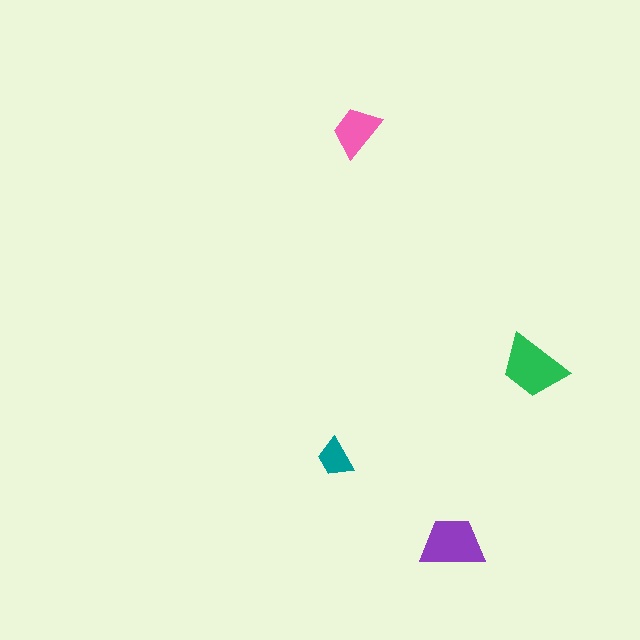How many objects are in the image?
There are 4 objects in the image.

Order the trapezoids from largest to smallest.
the green one, the purple one, the pink one, the teal one.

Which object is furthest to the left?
The teal trapezoid is leftmost.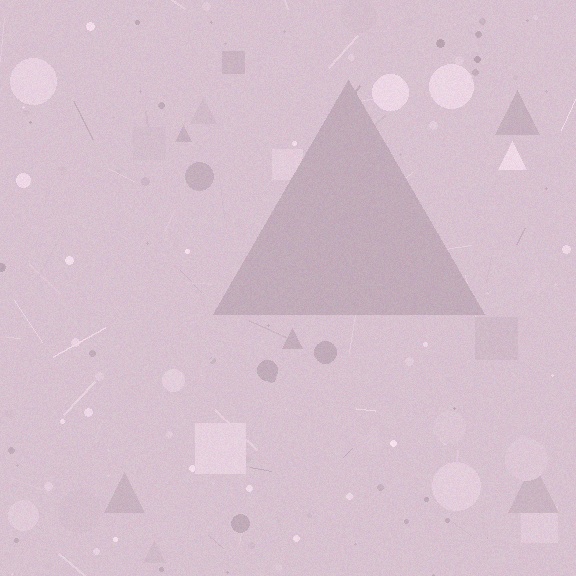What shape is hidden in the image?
A triangle is hidden in the image.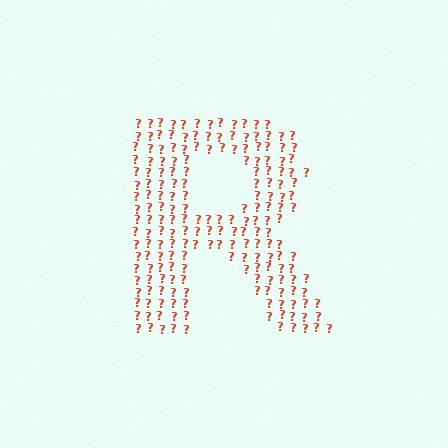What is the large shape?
The large shape is the letter R.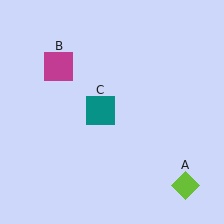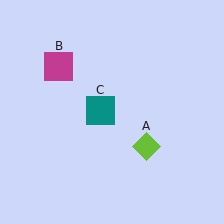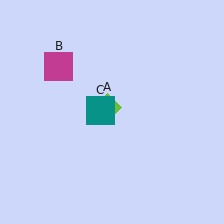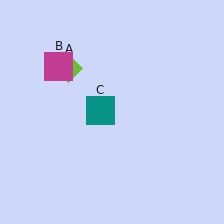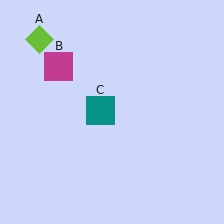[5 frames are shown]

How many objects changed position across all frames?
1 object changed position: lime diamond (object A).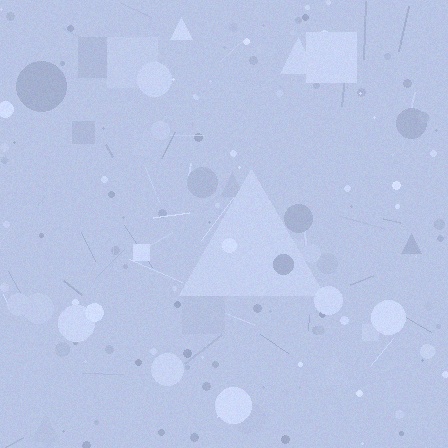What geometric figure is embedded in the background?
A triangle is embedded in the background.